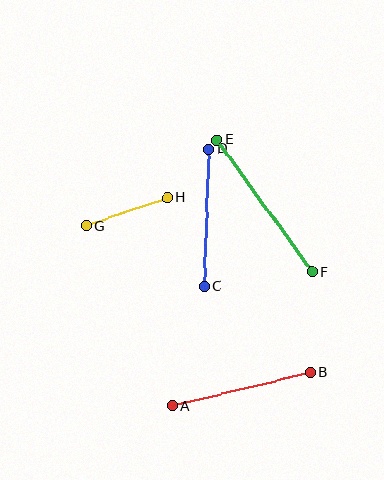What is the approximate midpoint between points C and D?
The midpoint is at approximately (207, 217) pixels.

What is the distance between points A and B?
The distance is approximately 143 pixels.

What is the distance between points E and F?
The distance is approximately 162 pixels.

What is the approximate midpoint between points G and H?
The midpoint is at approximately (127, 212) pixels.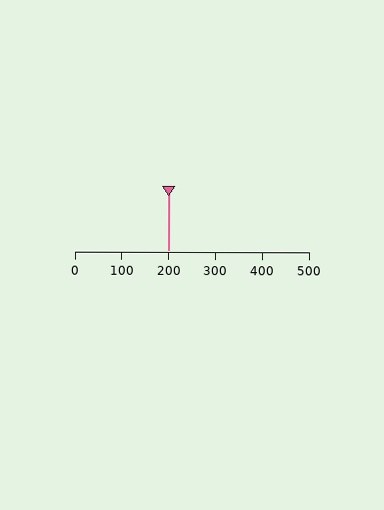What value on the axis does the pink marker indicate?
The marker indicates approximately 200.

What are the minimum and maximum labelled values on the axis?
The axis runs from 0 to 500.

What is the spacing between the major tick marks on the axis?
The major ticks are spaced 100 apart.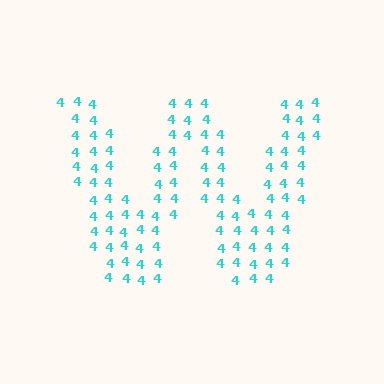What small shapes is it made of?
It is made of small digit 4's.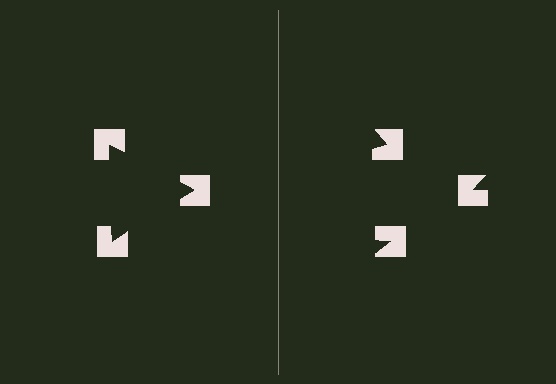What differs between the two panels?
The notched squares are positioned identically on both sides; only the wedge orientations differ. On the left they align to a triangle; on the right they are misaligned.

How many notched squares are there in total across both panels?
6 — 3 on each side.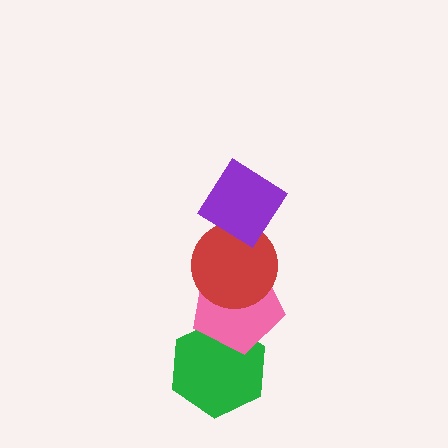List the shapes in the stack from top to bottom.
From top to bottom: the purple diamond, the red circle, the pink pentagon, the green hexagon.